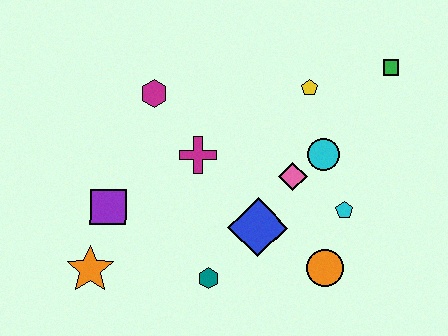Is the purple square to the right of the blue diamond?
No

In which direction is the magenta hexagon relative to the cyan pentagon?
The magenta hexagon is to the left of the cyan pentagon.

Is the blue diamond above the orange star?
Yes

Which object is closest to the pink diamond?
The cyan circle is closest to the pink diamond.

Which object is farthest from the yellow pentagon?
The orange star is farthest from the yellow pentagon.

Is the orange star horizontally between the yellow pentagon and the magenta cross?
No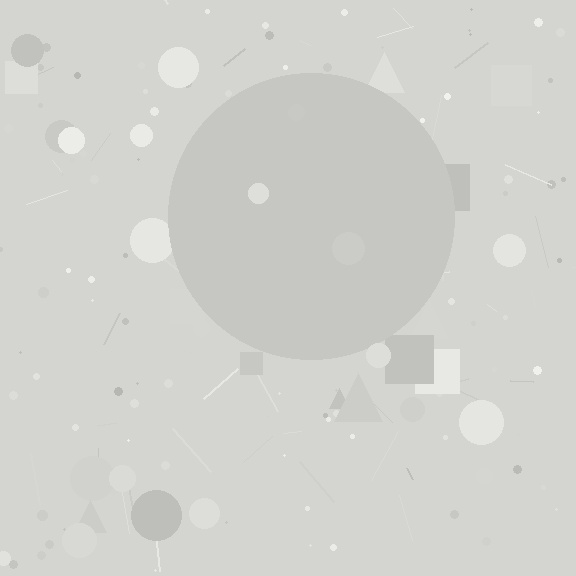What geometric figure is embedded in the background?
A circle is embedded in the background.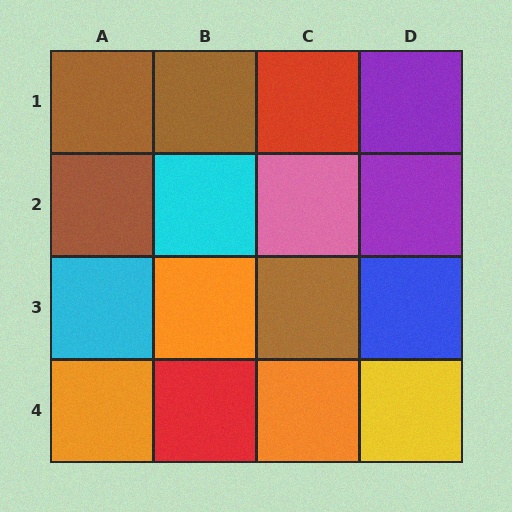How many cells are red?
2 cells are red.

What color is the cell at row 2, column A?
Brown.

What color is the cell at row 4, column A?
Orange.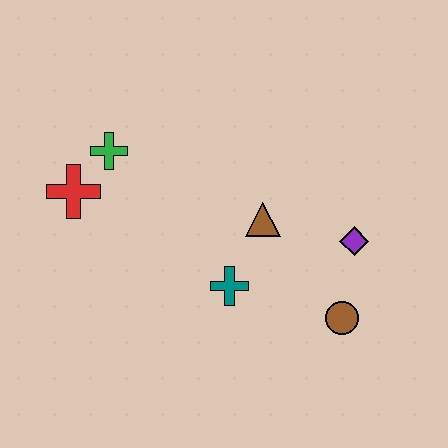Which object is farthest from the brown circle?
The red cross is farthest from the brown circle.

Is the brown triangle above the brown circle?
Yes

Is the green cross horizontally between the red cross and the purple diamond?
Yes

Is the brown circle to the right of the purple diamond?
No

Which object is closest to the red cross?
The green cross is closest to the red cross.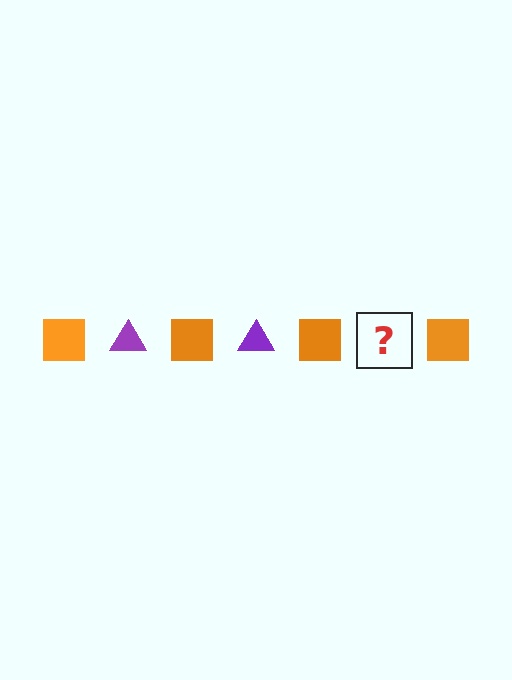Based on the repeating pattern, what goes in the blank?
The blank should be a purple triangle.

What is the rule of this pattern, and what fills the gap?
The rule is that the pattern alternates between orange square and purple triangle. The gap should be filled with a purple triangle.